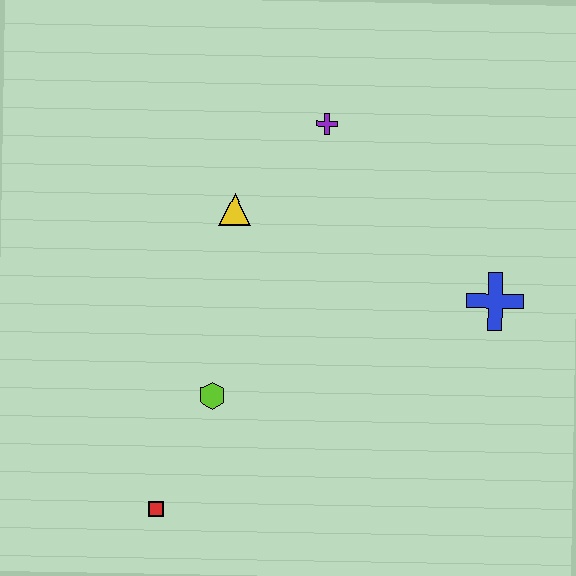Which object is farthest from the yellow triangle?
The red square is farthest from the yellow triangle.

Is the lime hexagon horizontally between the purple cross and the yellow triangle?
No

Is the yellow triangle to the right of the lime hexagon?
Yes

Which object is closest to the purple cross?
The yellow triangle is closest to the purple cross.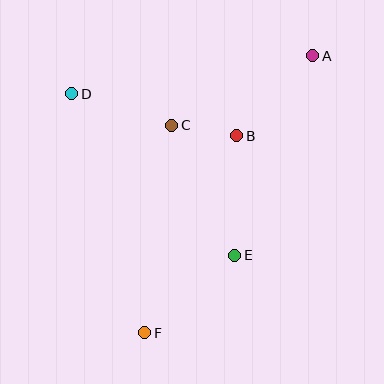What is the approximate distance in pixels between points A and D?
The distance between A and D is approximately 244 pixels.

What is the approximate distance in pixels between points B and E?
The distance between B and E is approximately 120 pixels.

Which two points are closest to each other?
Points B and C are closest to each other.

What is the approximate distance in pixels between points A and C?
The distance between A and C is approximately 157 pixels.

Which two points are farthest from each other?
Points A and F are farthest from each other.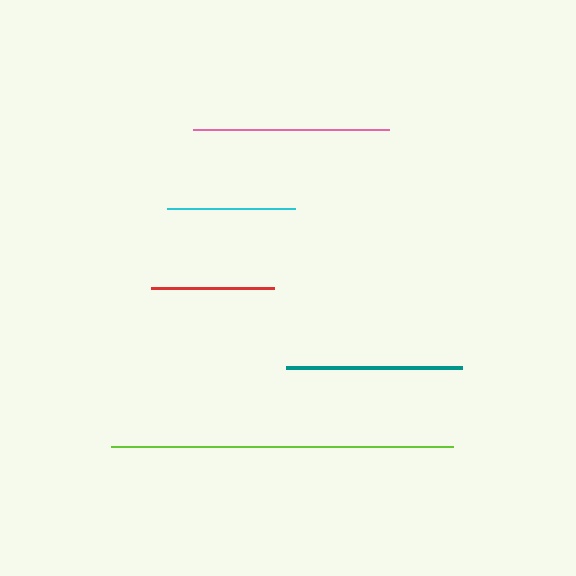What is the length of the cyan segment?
The cyan segment is approximately 128 pixels long.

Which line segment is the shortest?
The red line is the shortest at approximately 123 pixels.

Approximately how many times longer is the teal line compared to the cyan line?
The teal line is approximately 1.4 times the length of the cyan line.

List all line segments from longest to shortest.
From longest to shortest: lime, pink, teal, cyan, red.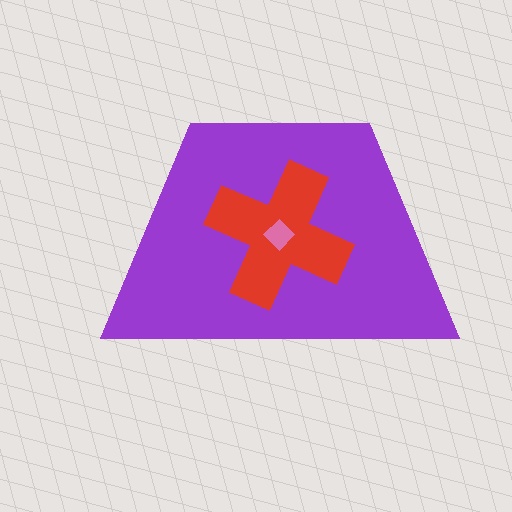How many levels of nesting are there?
3.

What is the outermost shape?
The purple trapezoid.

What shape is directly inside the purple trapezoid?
The red cross.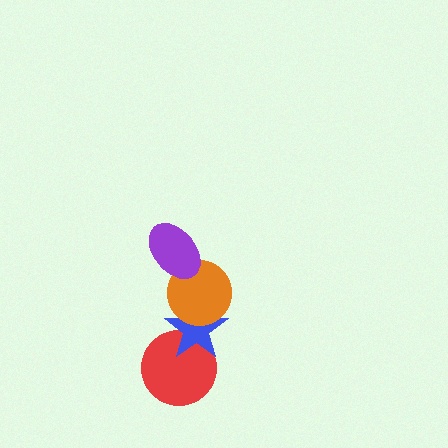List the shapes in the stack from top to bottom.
From top to bottom: the purple ellipse, the orange circle, the blue star, the red circle.